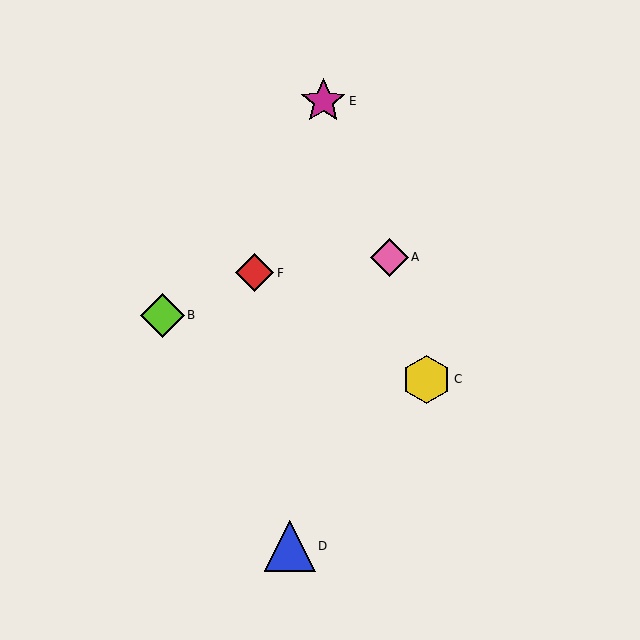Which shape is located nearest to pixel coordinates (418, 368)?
The yellow hexagon (labeled C) at (427, 379) is nearest to that location.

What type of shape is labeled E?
Shape E is a magenta star.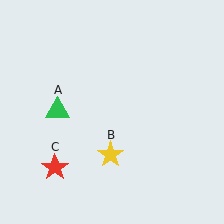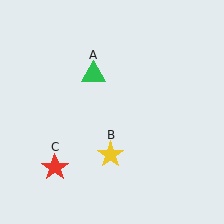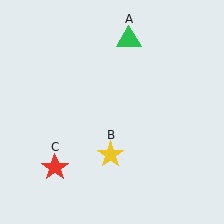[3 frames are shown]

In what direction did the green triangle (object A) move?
The green triangle (object A) moved up and to the right.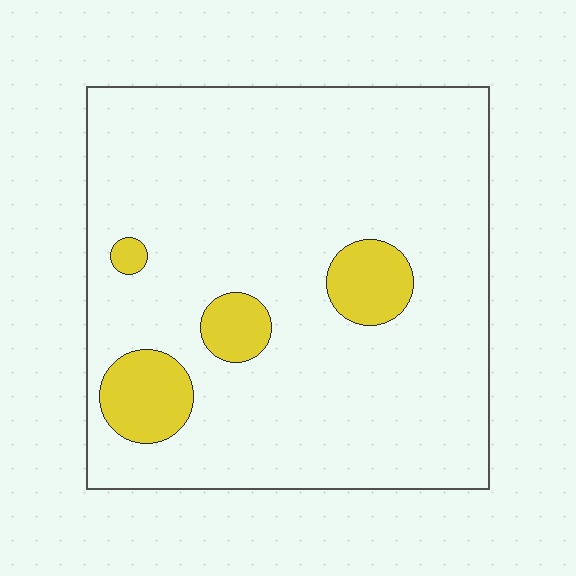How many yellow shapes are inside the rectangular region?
4.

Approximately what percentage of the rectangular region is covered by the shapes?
Approximately 10%.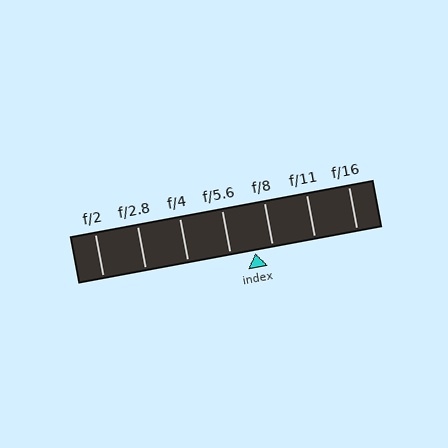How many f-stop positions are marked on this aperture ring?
There are 7 f-stop positions marked.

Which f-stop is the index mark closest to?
The index mark is closest to f/8.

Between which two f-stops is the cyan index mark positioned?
The index mark is between f/5.6 and f/8.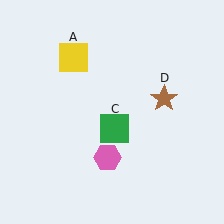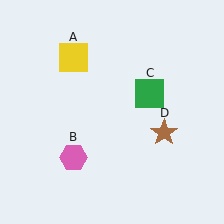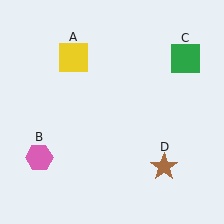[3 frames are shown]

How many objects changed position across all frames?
3 objects changed position: pink hexagon (object B), green square (object C), brown star (object D).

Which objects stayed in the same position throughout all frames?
Yellow square (object A) remained stationary.